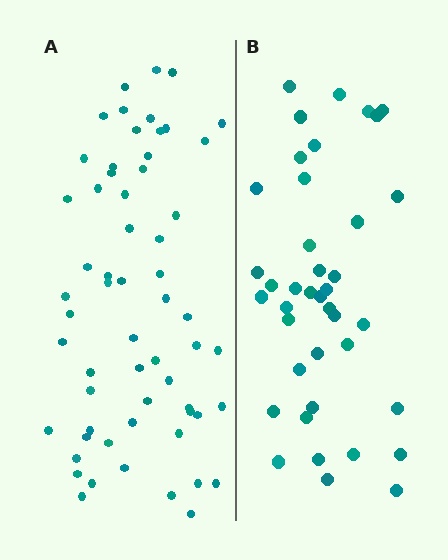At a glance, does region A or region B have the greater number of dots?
Region A (the left region) has more dots.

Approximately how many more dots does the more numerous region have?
Region A has approximately 20 more dots than region B.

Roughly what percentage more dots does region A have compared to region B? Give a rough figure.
About 50% more.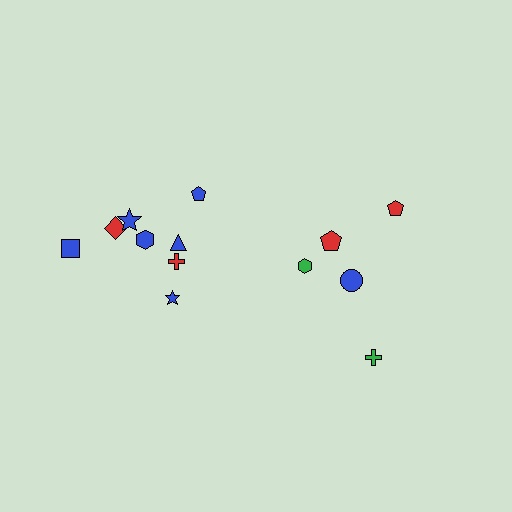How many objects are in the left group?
There are 8 objects.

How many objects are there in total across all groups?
There are 13 objects.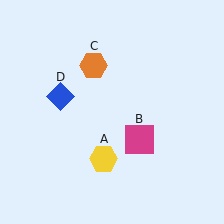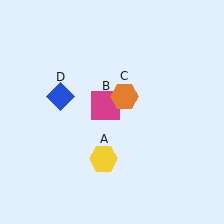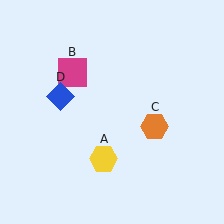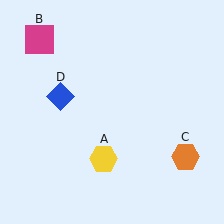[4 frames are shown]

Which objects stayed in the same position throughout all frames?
Yellow hexagon (object A) and blue diamond (object D) remained stationary.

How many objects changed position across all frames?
2 objects changed position: magenta square (object B), orange hexagon (object C).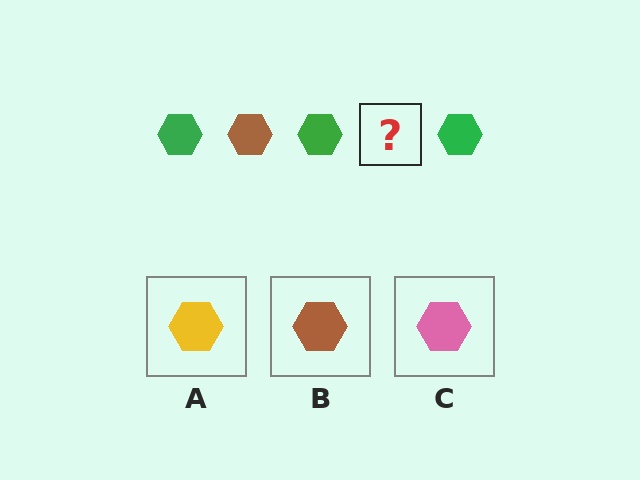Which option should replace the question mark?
Option B.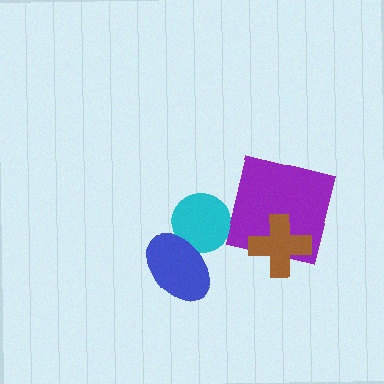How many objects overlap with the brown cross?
1 object overlaps with the brown cross.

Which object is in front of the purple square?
The brown cross is in front of the purple square.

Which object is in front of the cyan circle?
The blue ellipse is in front of the cyan circle.